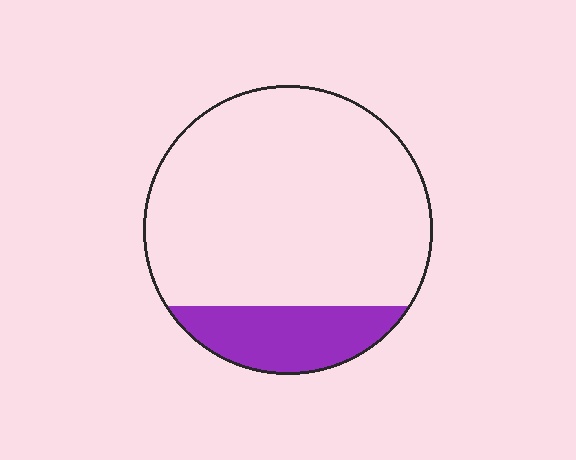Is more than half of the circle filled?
No.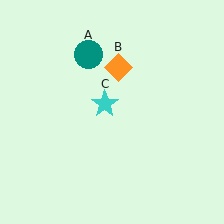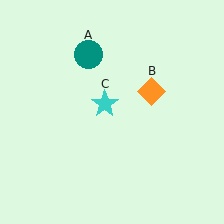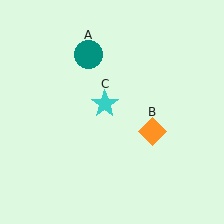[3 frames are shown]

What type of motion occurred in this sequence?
The orange diamond (object B) rotated clockwise around the center of the scene.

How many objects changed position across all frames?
1 object changed position: orange diamond (object B).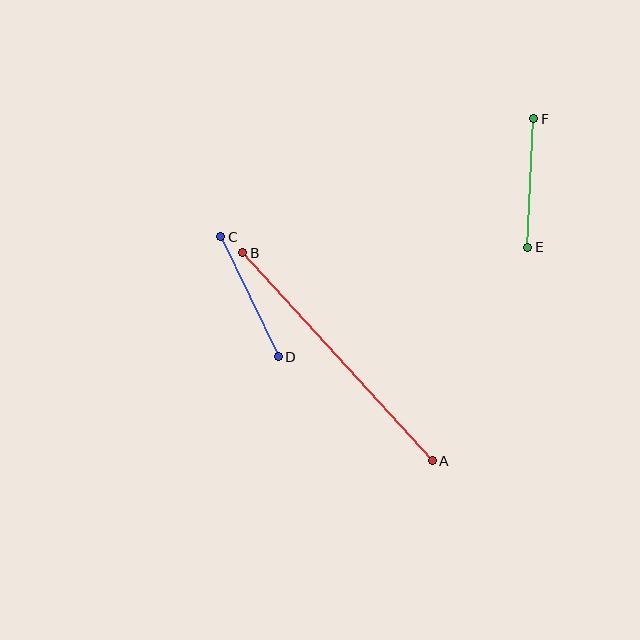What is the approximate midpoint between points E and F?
The midpoint is at approximately (531, 183) pixels.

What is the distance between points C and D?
The distance is approximately 133 pixels.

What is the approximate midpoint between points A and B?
The midpoint is at approximately (338, 357) pixels.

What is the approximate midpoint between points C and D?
The midpoint is at approximately (250, 297) pixels.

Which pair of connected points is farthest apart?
Points A and B are farthest apart.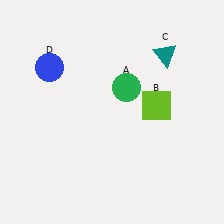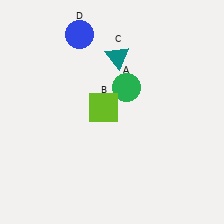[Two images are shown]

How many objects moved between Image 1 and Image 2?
3 objects moved between the two images.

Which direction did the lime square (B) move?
The lime square (B) moved left.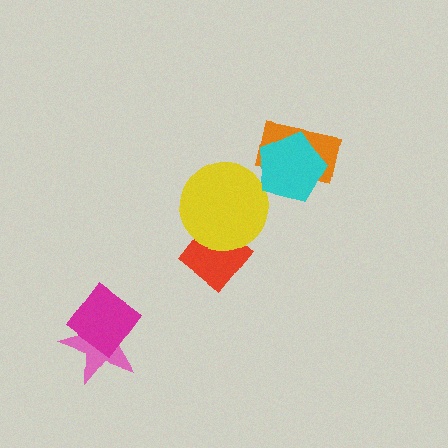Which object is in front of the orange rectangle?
The cyan pentagon is in front of the orange rectangle.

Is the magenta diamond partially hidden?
No, no other shape covers it.